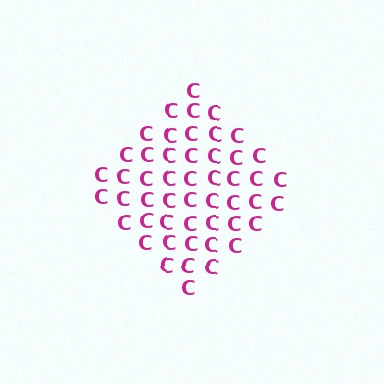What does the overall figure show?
The overall figure shows a diamond.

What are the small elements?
The small elements are letter C's.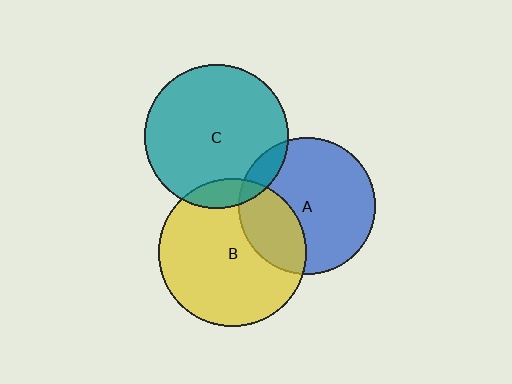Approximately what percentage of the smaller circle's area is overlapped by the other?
Approximately 10%.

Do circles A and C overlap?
Yes.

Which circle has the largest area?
Circle B (yellow).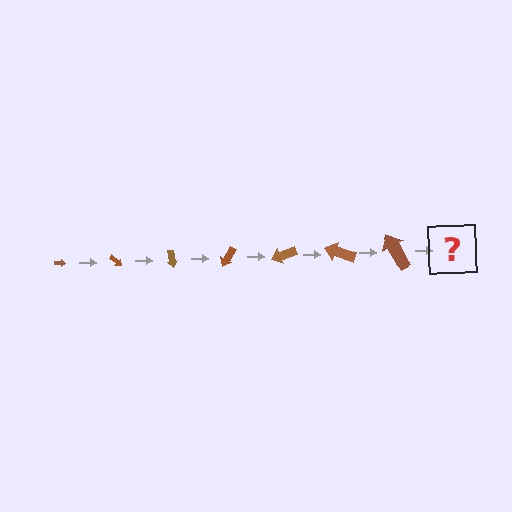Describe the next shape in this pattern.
It should be an arrow, larger than the previous one and rotated 280 degrees from the start.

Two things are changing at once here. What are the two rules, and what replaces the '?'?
The two rules are that the arrow grows larger each step and it rotates 40 degrees each step. The '?' should be an arrow, larger than the previous one and rotated 280 degrees from the start.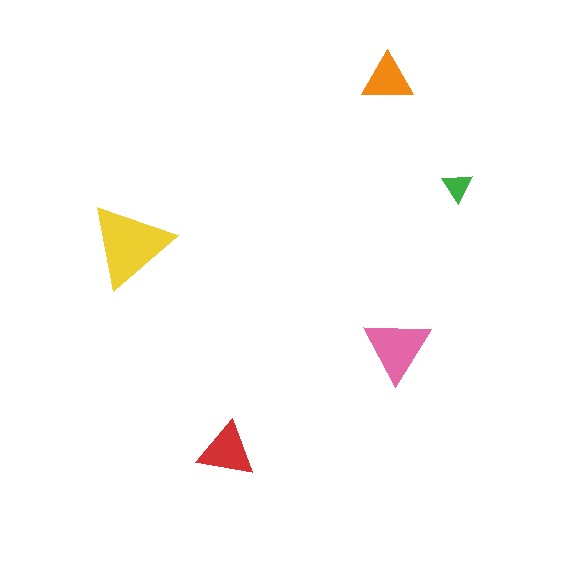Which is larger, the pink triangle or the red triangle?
The pink one.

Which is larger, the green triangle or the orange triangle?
The orange one.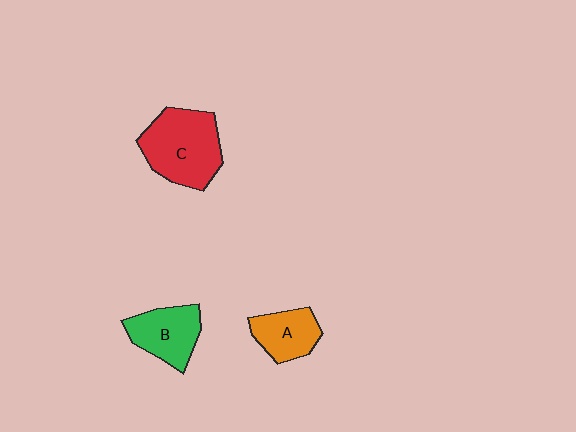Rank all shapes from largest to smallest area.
From largest to smallest: C (red), B (green), A (orange).